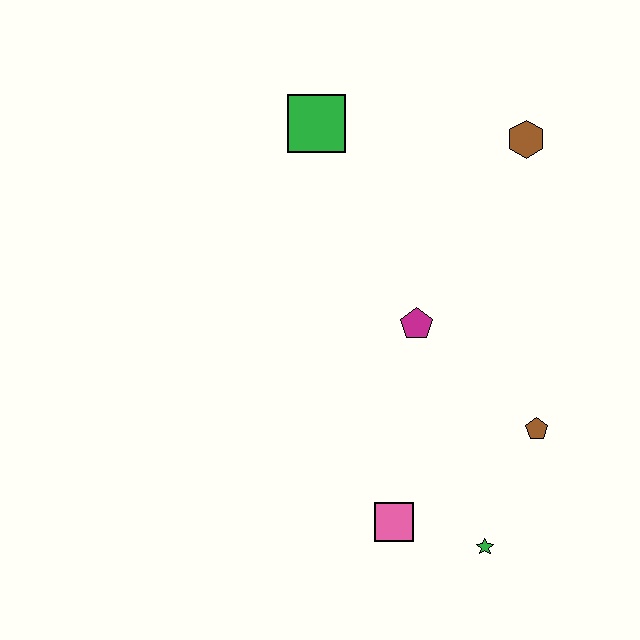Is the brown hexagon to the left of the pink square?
No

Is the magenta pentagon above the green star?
Yes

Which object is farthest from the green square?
The green star is farthest from the green square.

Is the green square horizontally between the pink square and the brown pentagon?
No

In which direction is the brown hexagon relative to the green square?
The brown hexagon is to the right of the green square.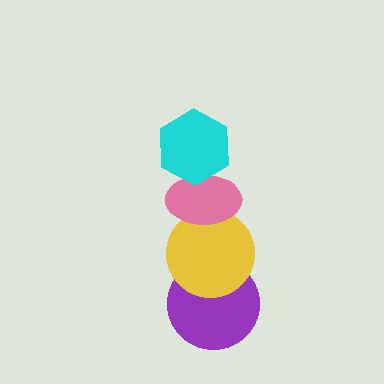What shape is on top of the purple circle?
The yellow circle is on top of the purple circle.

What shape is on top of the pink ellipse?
The cyan hexagon is on top of the pink ellipse.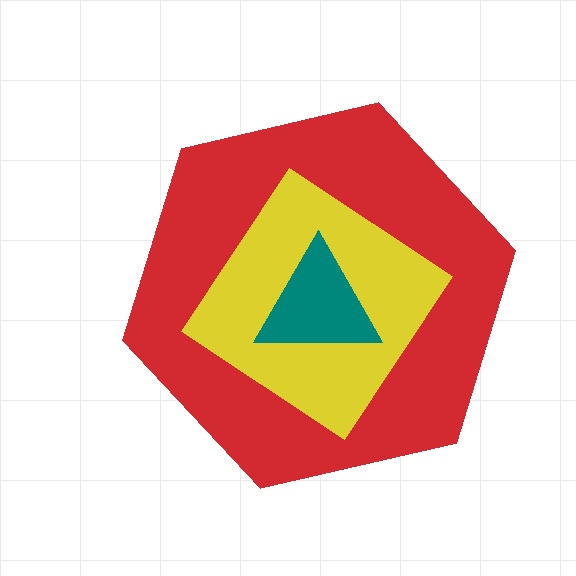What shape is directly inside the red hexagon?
The yellow diamond.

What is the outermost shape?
The red hexagon.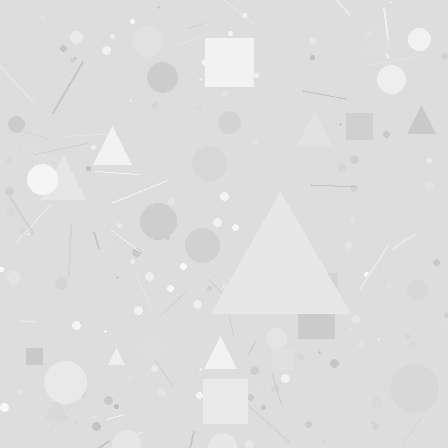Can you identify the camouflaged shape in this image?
The camouflaged shape is a triangle.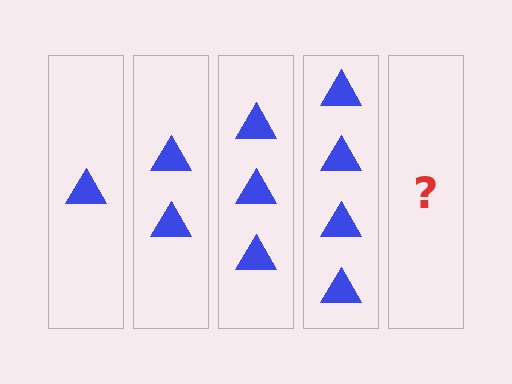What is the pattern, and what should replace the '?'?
The pattern is that each step adds one more triangle. The '?' should be 5 triangles.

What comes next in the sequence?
The next element should be 5 triangles.